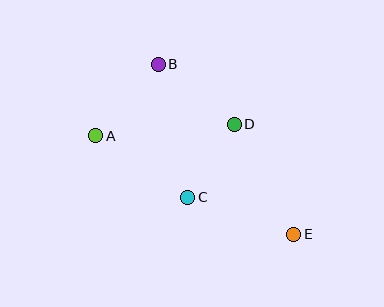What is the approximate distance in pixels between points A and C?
The distance between A and C is approximately 111 pixels.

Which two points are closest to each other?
Points C and D are closest to each other.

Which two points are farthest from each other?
Points A and E are farthest from each other.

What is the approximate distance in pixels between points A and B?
The distance between A and B is approximately 95 pixels.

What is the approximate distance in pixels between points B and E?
The distance between B and E is approximately 217 pixels.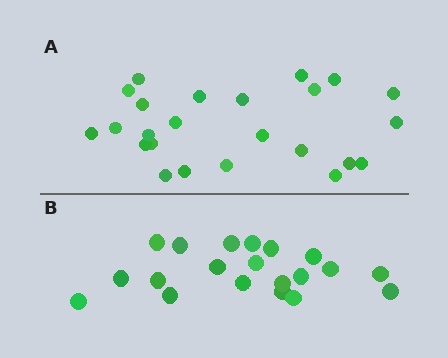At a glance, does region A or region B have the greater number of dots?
Region A (the top region) has more dots.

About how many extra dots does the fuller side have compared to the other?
Region A has about 4 more dots than region B.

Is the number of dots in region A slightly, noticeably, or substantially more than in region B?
Region A has only slightly more — the two regions are fairly close. The ratio is roughly 1.2 to 1.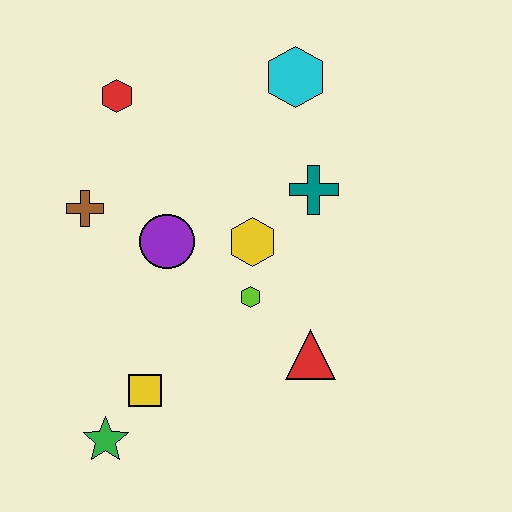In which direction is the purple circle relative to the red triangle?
The purple circle is to the left of the red triangle.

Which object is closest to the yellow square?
The green star is closest to the yellow square.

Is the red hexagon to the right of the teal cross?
No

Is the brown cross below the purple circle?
No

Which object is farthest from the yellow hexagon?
The green star is farthest from the yellow hexagon.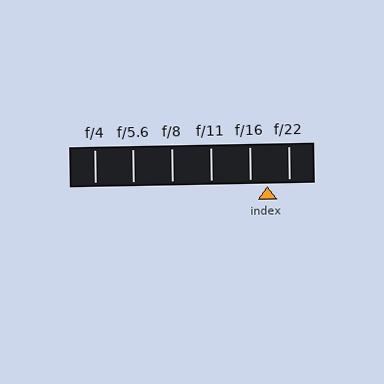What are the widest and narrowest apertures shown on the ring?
The widest aperture shown is f/4 and the narrowest is f/22.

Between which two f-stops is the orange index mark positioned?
The index mark is between f/16 and f/22.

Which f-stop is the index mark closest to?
The index mark is closest to f/16.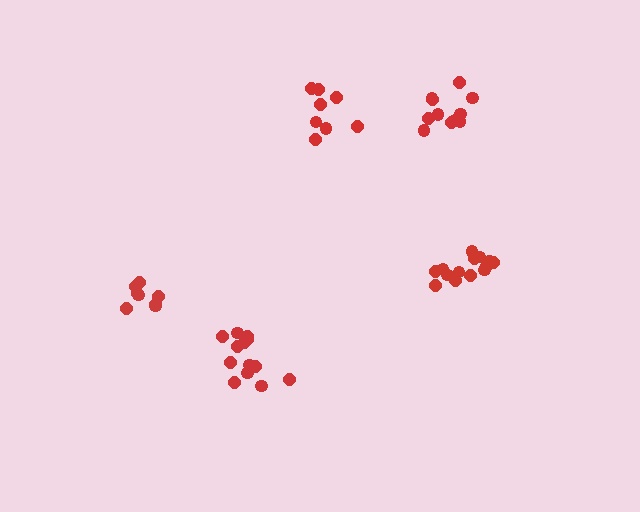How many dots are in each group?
Group 1: 8 dots, Group 2: 14 dots, Group 3: 13 dots, Group 4: 8 dots, Group 5: 11 dots (54 total).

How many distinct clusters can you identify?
There are 5 distinct clusters.